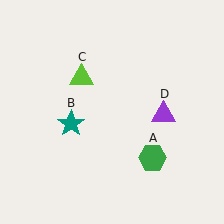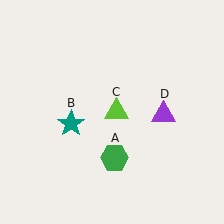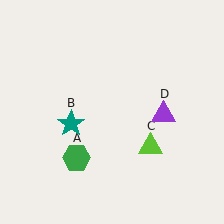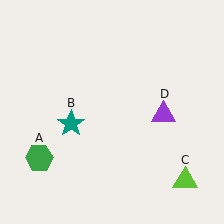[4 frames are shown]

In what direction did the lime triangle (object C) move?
The lime triangle (object C) moved down and to the right.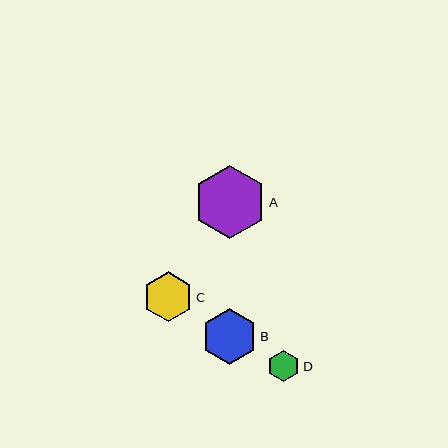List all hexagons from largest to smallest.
From largest to smallest: A, B, C, D.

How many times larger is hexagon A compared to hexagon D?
Hexagon A is approximately 2.3 times the size of hexagon D.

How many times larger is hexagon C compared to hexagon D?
Hexagon C is approximately 1.6 times the size of hexagon D.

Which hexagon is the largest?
Hexagon A is the largest with a size of approximately 73 pixels.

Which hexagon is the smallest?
Hexagon D is the smallest with a size of approximately 32 pixels.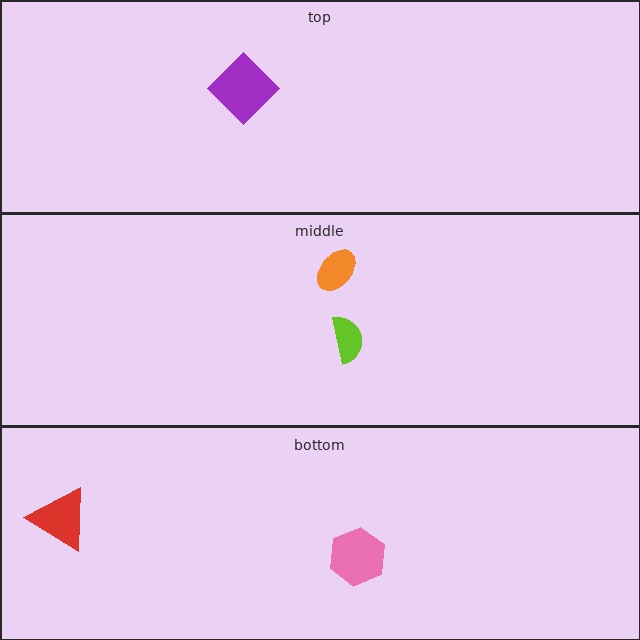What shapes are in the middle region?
The lime semicircle, the orange ellipse.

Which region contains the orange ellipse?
The middle region.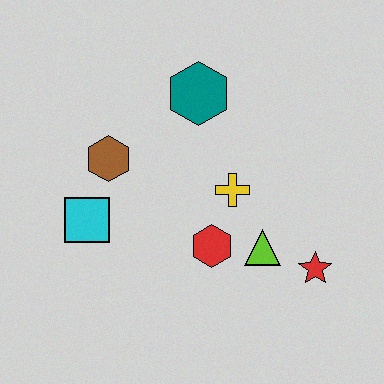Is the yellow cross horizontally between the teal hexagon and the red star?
Yes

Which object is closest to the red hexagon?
The lime triangle is closest to the red hexagon.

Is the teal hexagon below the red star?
No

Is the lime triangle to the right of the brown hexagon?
Yes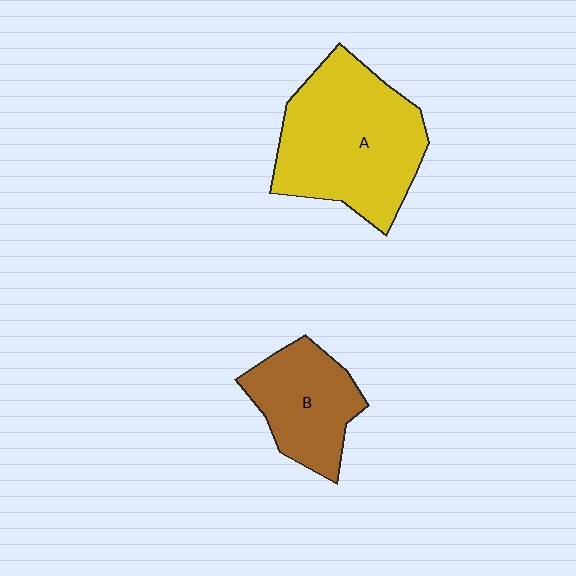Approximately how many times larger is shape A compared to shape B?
Approximately 1.8 times.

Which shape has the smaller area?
Shape B (brown).